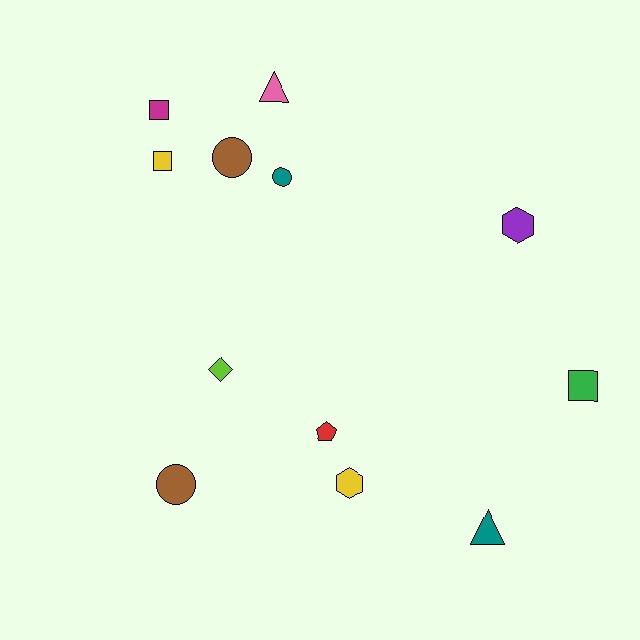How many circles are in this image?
There are 3 circles.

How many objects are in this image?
There are 12 objects.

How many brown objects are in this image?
There are 2 brown objects.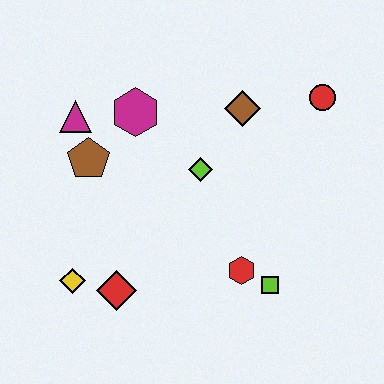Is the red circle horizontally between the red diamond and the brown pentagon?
No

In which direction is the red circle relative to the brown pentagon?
The red circle is to the right of the brown pentagon.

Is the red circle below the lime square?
No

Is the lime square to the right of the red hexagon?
Yes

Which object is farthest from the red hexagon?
The magenta triangle is farthest from the red hexagon.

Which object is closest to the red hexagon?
The lime square is closest to the red hexagon.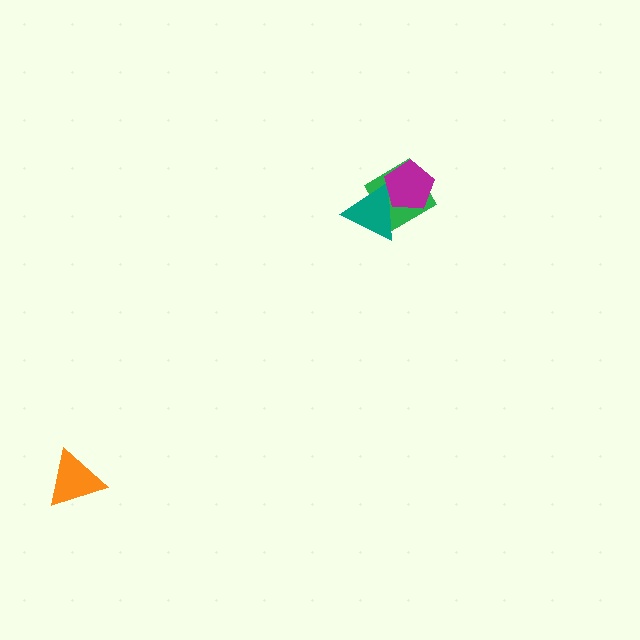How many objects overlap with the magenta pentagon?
2 objects overlap with the magenta pentagon.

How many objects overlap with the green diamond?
2 objects overlap with the green diamond.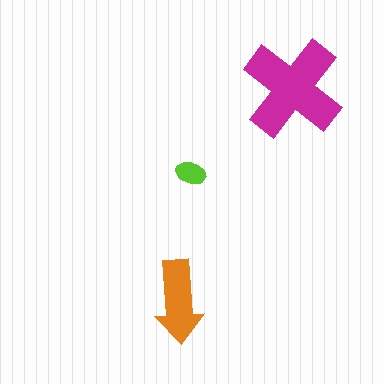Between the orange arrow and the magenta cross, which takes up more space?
The magenta cross.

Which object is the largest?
The magenta cross.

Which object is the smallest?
The lime ellipse.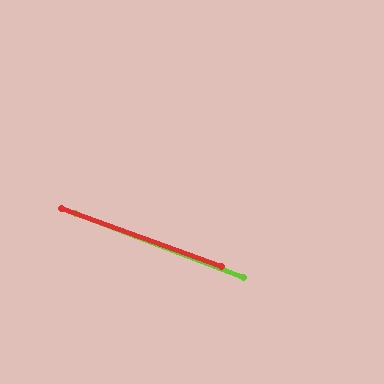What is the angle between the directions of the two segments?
Approximately 1 degree.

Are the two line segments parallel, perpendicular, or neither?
Parallel — their directions differ by only 0.8°.